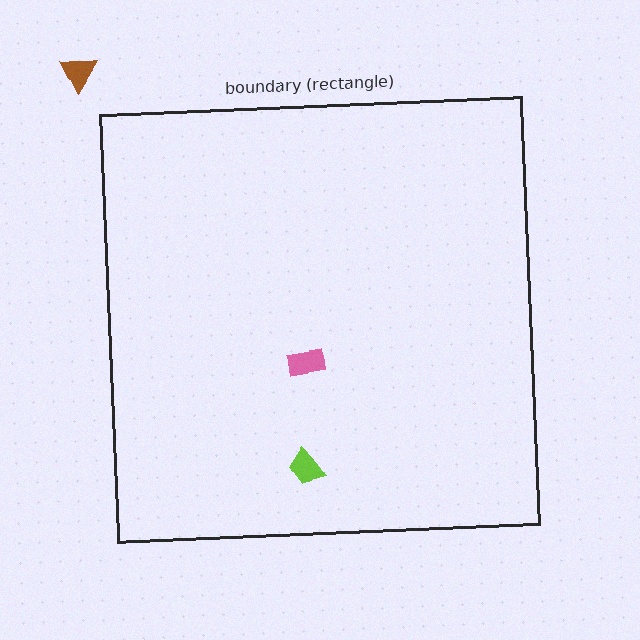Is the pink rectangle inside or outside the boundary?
Inside.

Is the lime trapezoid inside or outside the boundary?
Inside.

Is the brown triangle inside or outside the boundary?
Outside.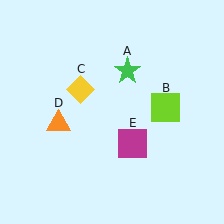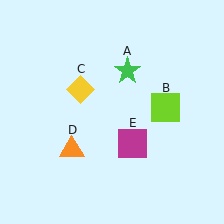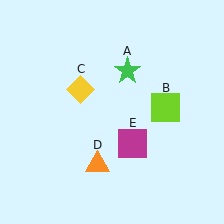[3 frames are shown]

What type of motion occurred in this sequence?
The orange triangle (object D) rotated counterclockwise around the center of the scene.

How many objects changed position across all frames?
1 object changed position: orange triangle (object D).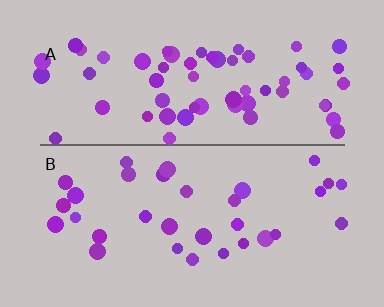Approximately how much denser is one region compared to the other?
Approximately 1.9× — region A over region B.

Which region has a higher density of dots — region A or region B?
A (the top).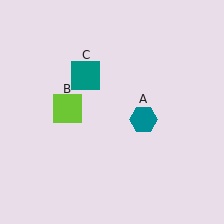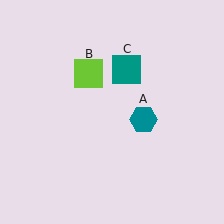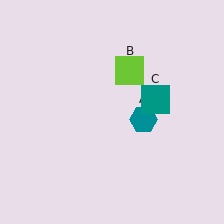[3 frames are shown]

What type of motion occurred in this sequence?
The lime square (object B), teal square (object C) rotated clockwise around the center of the scene.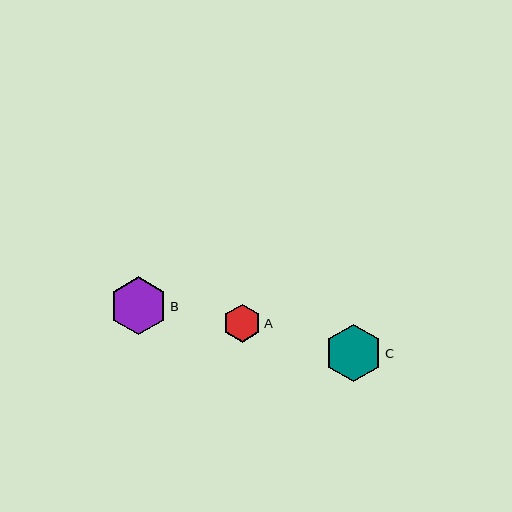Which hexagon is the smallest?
Hexagon A is the smallest with a size of approximately 38 pixels.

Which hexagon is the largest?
Hexagon B is the largest with a size of approximately 58 pixels.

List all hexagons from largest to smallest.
From largest to smallest: B, C, A.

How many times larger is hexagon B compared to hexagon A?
Hexagon B is approximately 1.5 times the size of hexagon A.